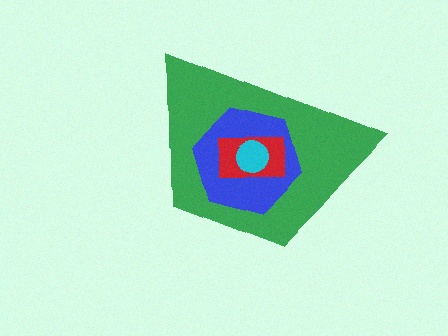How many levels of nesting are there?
4.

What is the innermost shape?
The cyan circle.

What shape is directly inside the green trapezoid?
The blue hexagon.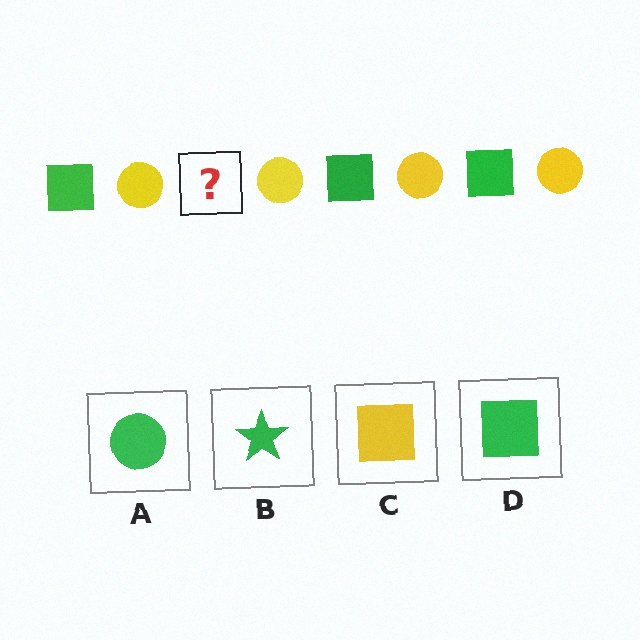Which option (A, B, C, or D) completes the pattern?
D.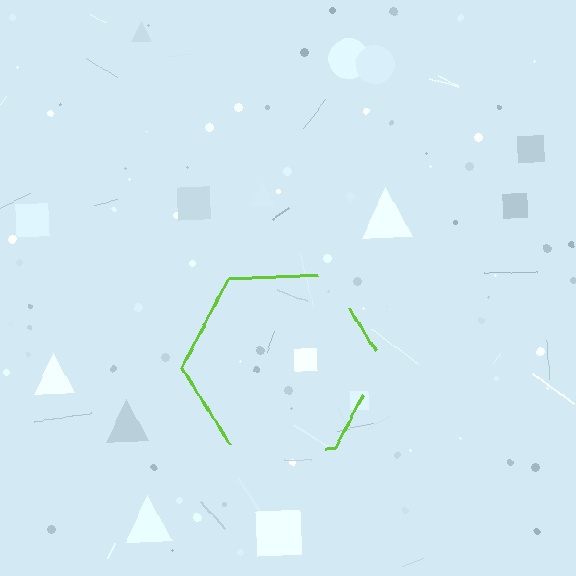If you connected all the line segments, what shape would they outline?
They would outline a hexagon.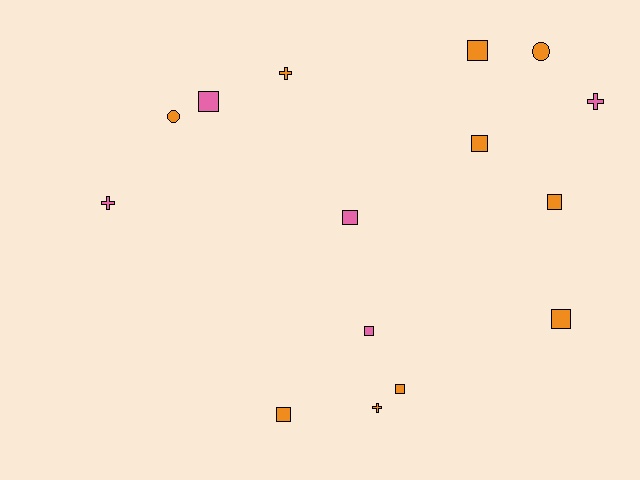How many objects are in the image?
There are 15 objects.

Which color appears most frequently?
Orange, with 10 objects.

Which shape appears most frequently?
Square, with 9 objects.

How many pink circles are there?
There are no pink circles.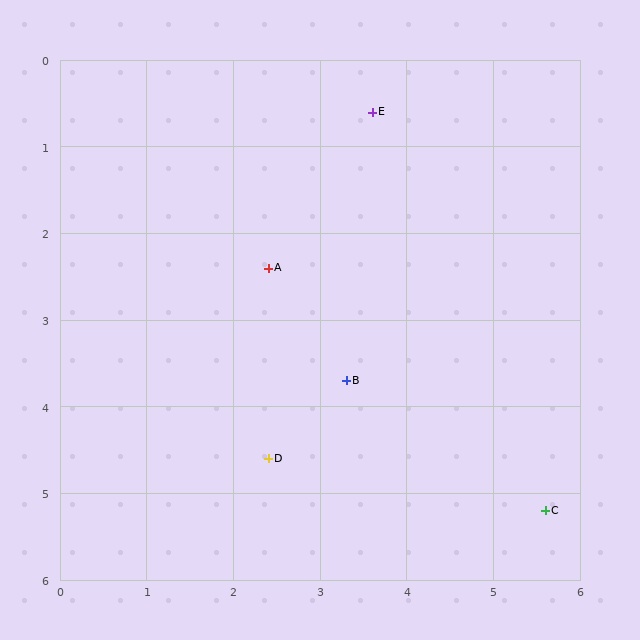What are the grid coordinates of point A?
Point A is at approximately (2.4, 2.4).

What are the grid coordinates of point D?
Point D is at approximately (2.4, 4.6).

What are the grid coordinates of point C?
Point C is at approximately (5.6, 5.2).